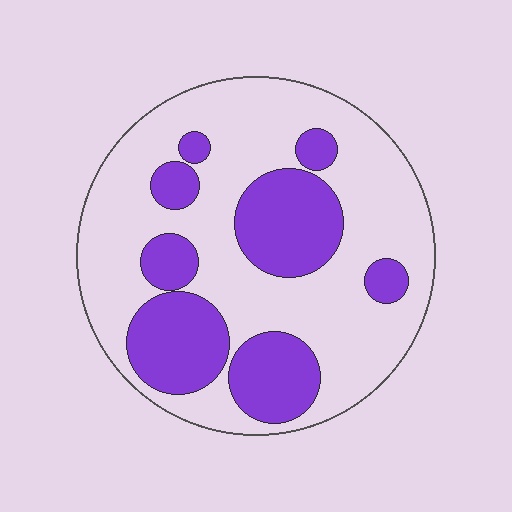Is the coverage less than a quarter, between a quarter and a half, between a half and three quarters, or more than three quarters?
Between a quarter and a half.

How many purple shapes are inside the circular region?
8.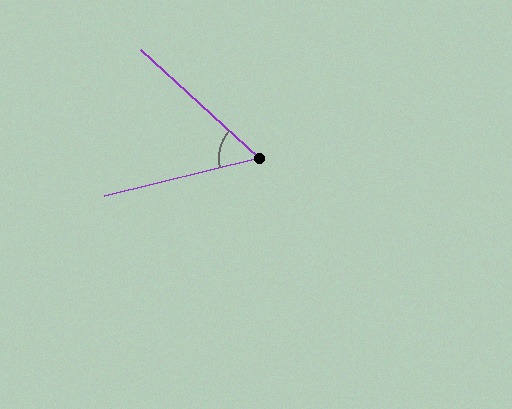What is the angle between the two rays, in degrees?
Approximately 56 degrees.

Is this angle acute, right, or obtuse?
It is acute.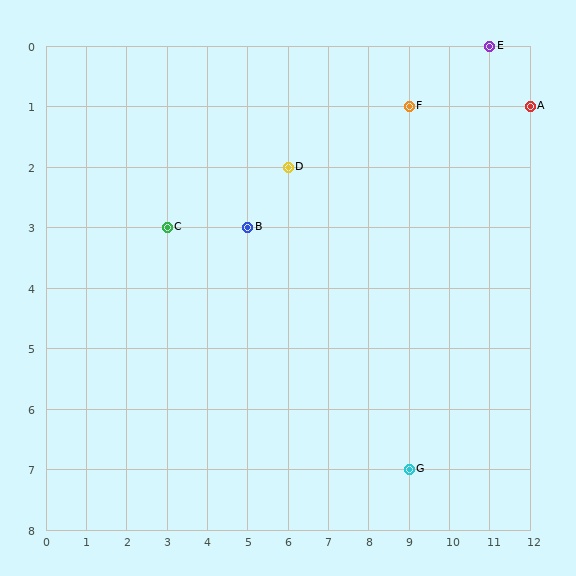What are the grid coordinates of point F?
Point F is at grid coordinates (9, 1).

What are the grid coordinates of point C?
Point C is at grid coordinates (3, 3).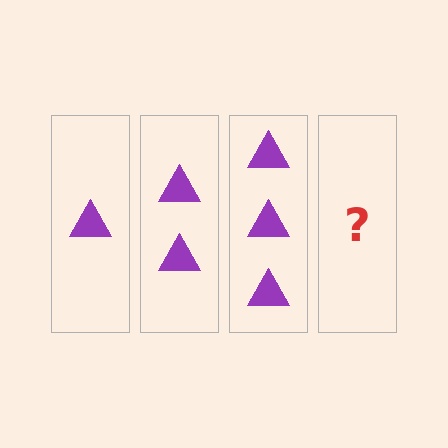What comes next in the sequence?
The next element should be 4 triangles.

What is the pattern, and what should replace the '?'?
The pattern is that each step adds one more triangle. The '?' should be 4 triangles.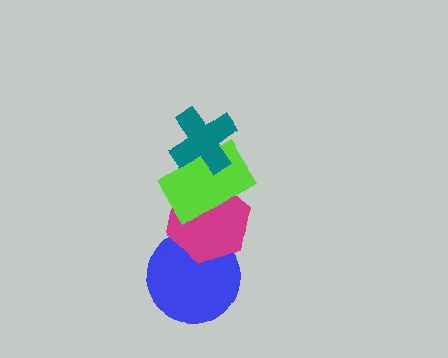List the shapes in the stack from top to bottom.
From top to bottom: the teal cross, the lime rectangle, the magenta hexagon, the blue circle.